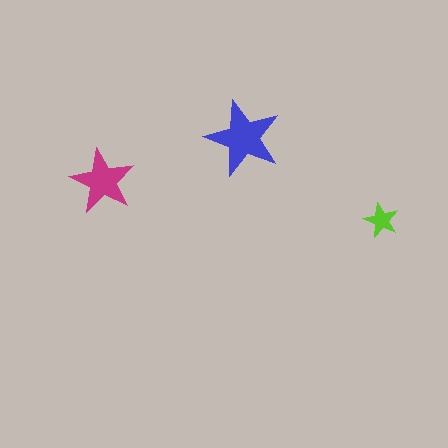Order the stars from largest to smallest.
the blue one, the magenta one, the lime one.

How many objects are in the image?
There are 3 objects in the image.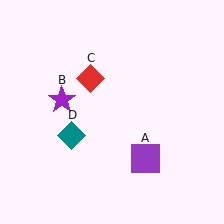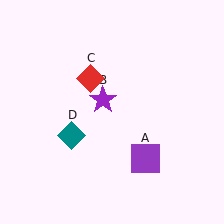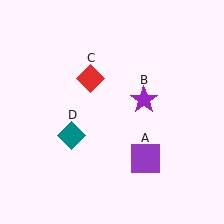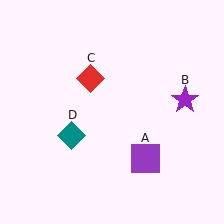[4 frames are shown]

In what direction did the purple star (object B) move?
The purple star (object B) moved right.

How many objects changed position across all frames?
1 object changed position: purple star (object B).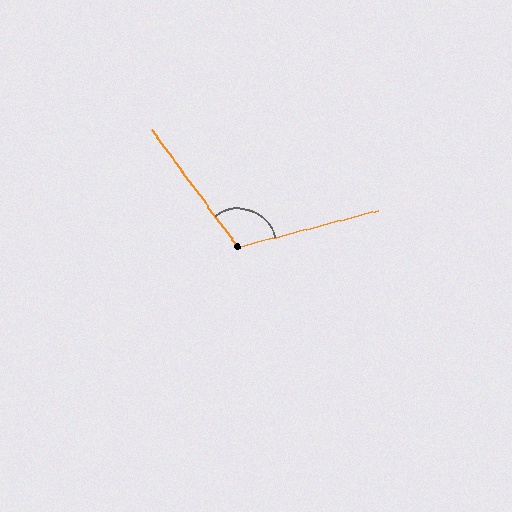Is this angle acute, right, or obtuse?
It is obtuse.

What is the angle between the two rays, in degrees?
Approximately 112 degrees.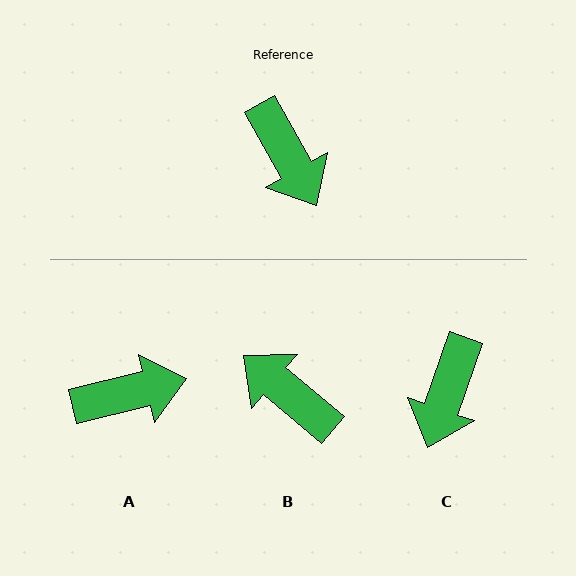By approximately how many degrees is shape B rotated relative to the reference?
Approximately 159 degrees clockwise.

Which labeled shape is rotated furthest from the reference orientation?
B, about 159 degrees away.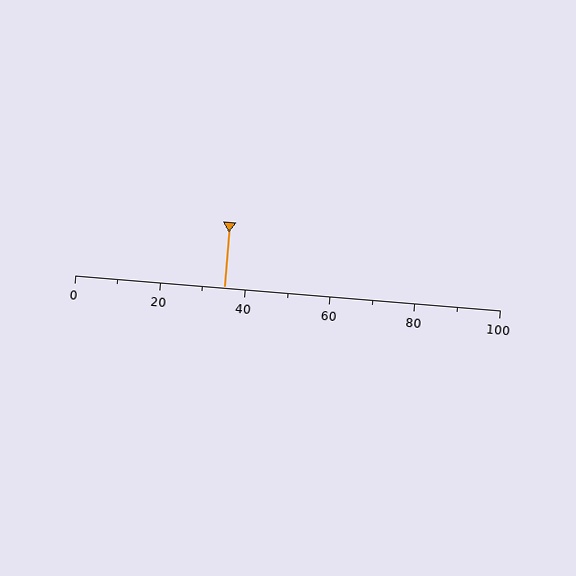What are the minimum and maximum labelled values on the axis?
The axis runs from 0 to 100.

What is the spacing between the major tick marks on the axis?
The major ticks are spaced 20 apart.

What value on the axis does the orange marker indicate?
The marker indicates approximately 35.